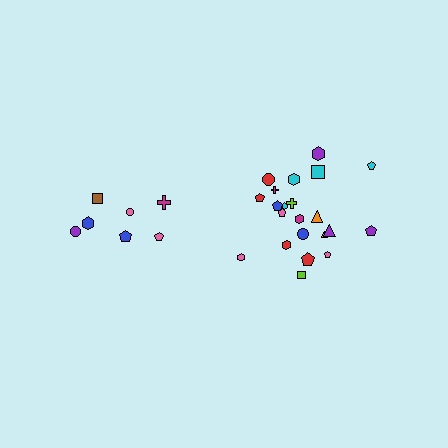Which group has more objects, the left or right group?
The right group.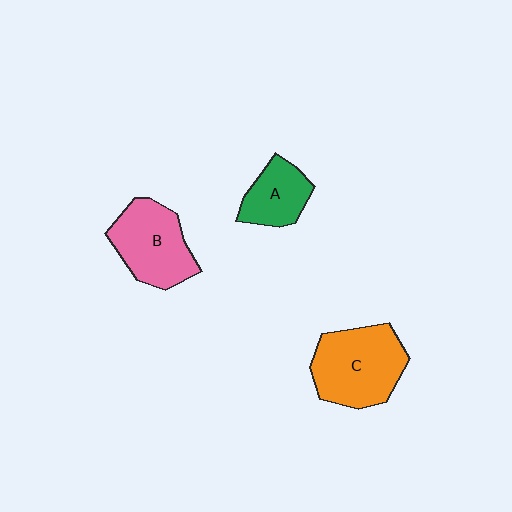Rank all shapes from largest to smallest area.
From largest to smallest: C (orange), B (pink), A (green).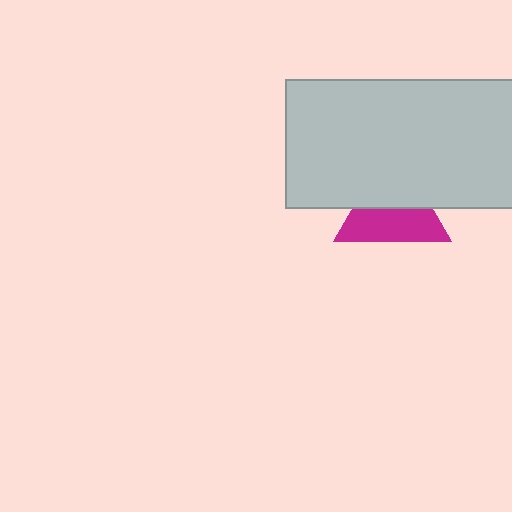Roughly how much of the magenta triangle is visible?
About half of it is visible (roughly 52%).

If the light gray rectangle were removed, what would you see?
You would see the complete magenta triangle.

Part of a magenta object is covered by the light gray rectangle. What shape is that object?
It is a triangle.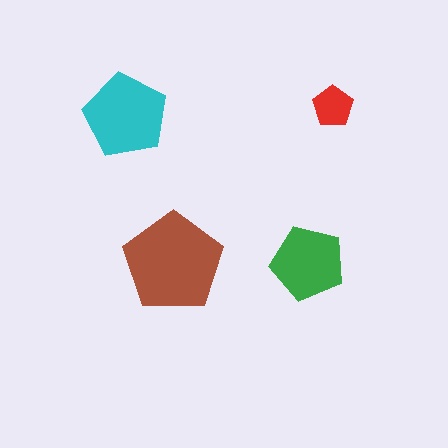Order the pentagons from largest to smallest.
the brown one, the cyan one, the green one, the red one.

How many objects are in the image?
There are 4 objects in the image.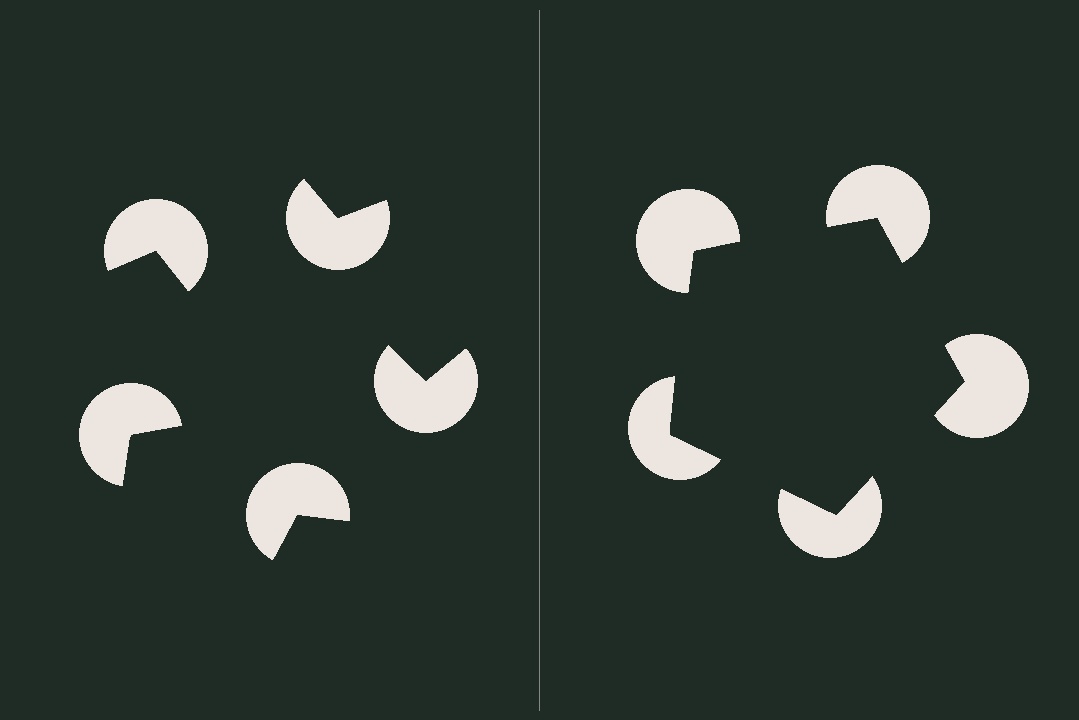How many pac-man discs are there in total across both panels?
10 — 5 on each side.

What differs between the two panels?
The pac-man discs are positioned identically on both sides; only the wedge orientations differ. On the right they align to a pentagon; on the left they are misaligned.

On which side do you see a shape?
An illusory pentagon appears on the right side. On the left side the wedge cuts are rotated, so no coherent shape forms.